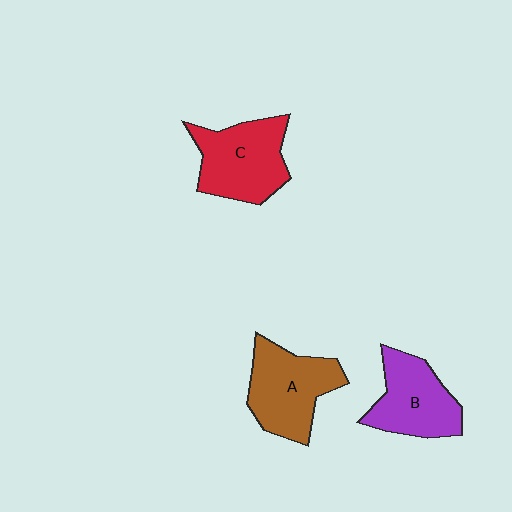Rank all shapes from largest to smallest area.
From largest to smallest: C (red), A (brown), B (purple).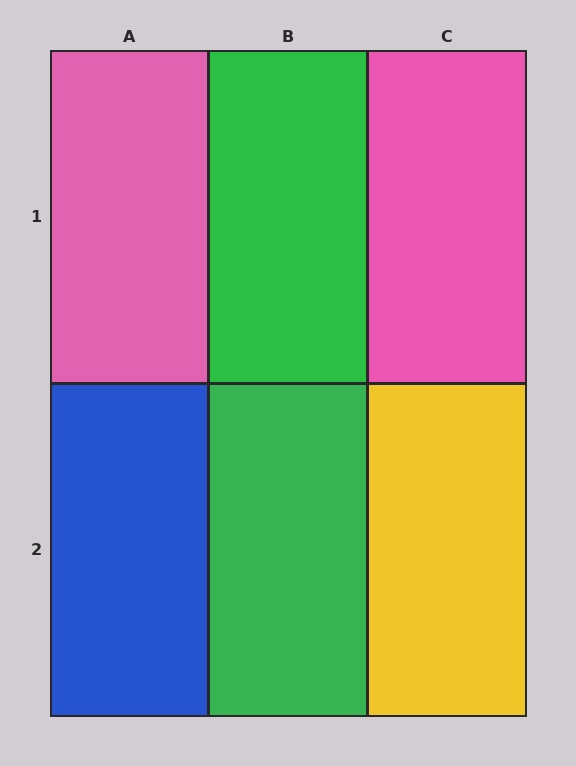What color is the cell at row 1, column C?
Pink.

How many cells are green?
2 cells are green.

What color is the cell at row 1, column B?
Green.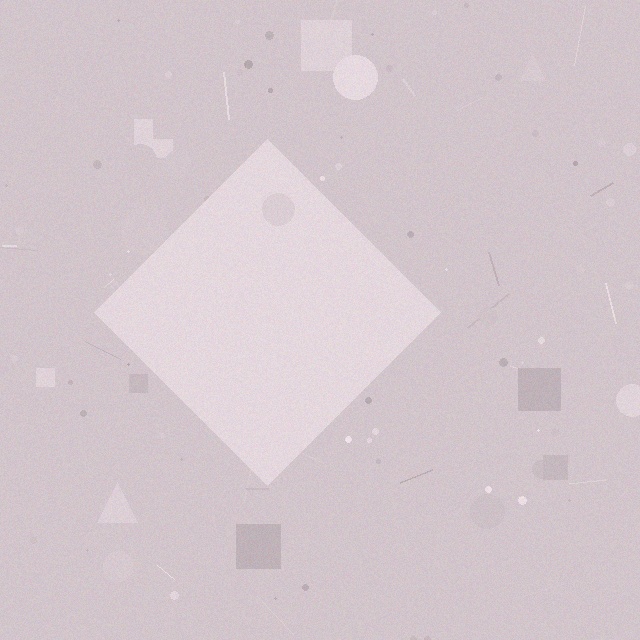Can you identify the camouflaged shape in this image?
The camouflaged shape is a diamond.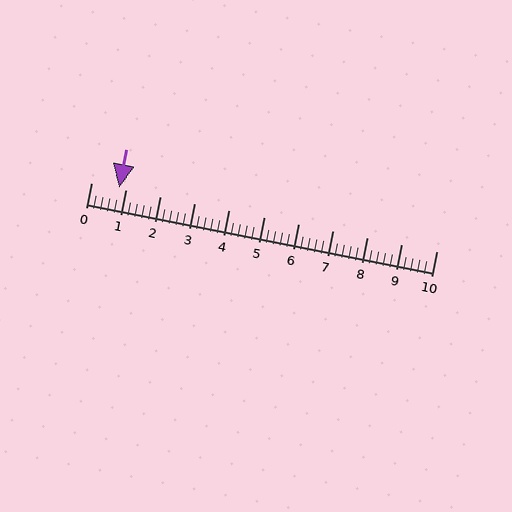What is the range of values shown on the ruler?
The ruler shows values from 0 to 10.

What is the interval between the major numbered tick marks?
The major tick marks are spaced 1 units apart.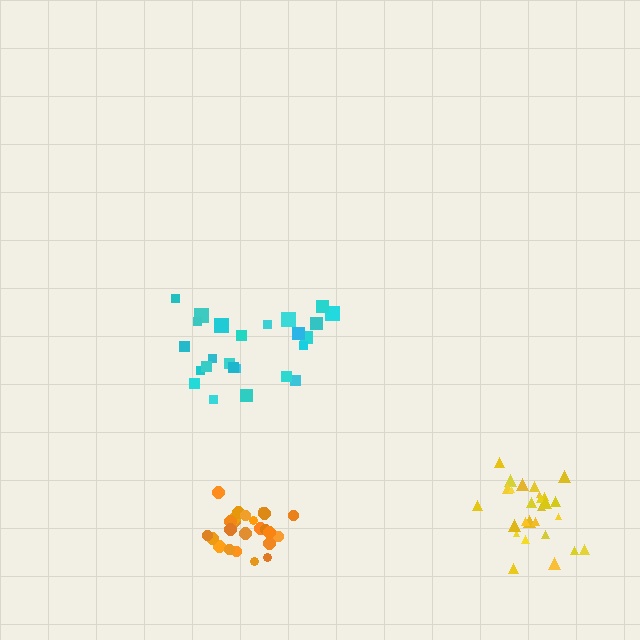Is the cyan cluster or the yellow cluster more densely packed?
Yellow.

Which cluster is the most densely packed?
Orange.